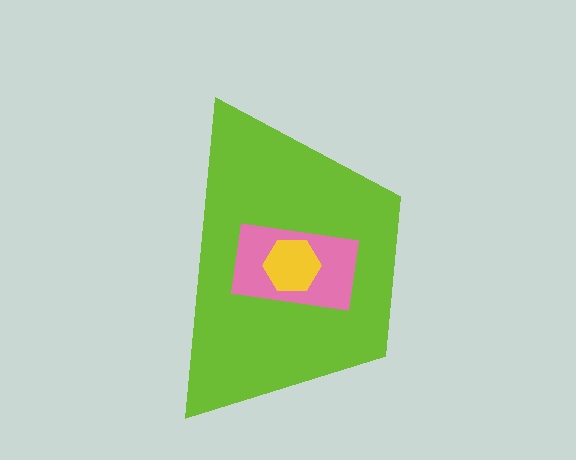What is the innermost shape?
The yellow hexagon.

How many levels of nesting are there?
3.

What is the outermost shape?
The lime trapezoid.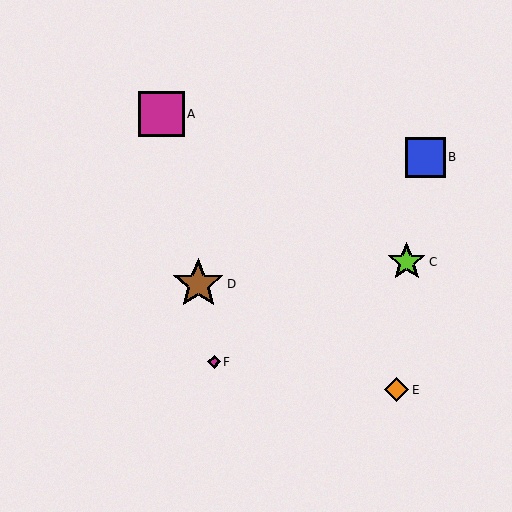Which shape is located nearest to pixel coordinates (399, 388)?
The orange diamond (labeled E) at (397, 390) is nearest to that location.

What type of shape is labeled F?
Shape F is a magenta diamond.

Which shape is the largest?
The brown star (labeled D) is the largest.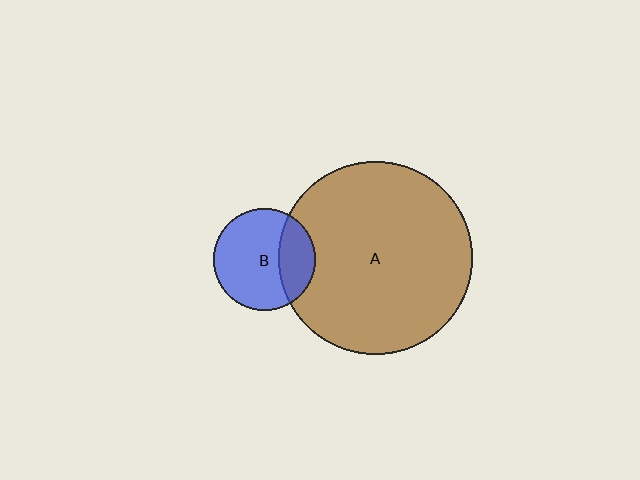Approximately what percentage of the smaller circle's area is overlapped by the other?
Approximately 30%.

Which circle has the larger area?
Circle A (brown).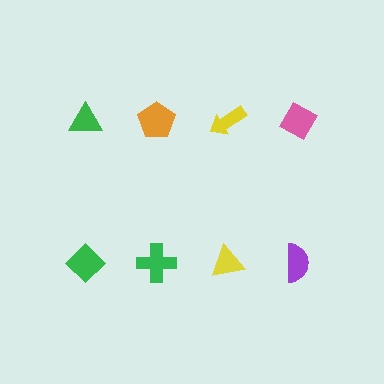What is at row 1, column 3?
A yellow arrow.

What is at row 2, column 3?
A yellow triangle.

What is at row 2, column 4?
A purple semicircle.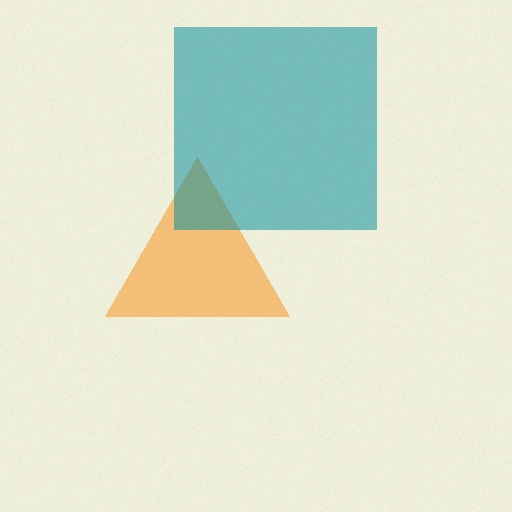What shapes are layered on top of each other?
The layered shapes are: an orange triangle, a teal square.